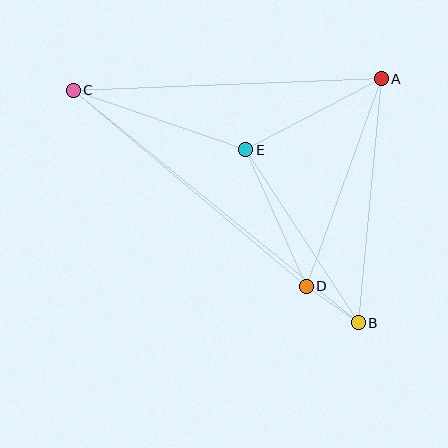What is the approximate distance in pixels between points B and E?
The distance between B and E is approximately 206 pixels.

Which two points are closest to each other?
Points B and D are closest to each other.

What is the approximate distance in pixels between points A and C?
The distance between A and C is approximately 308 pixels.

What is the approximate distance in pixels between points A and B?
The distance between A and B is approximately 245 pixels.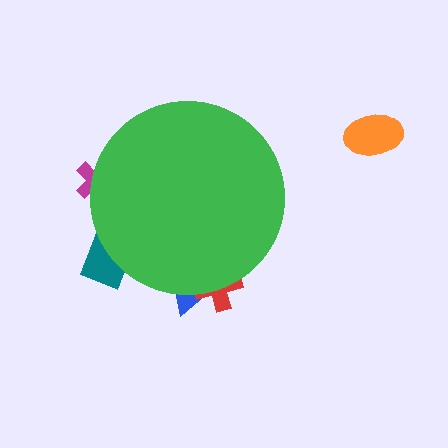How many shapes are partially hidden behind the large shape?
4 shapes are partially hidden.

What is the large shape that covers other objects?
A green circle.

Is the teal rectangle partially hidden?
Yes, the teal rectangle is partially hidden behind the green circle.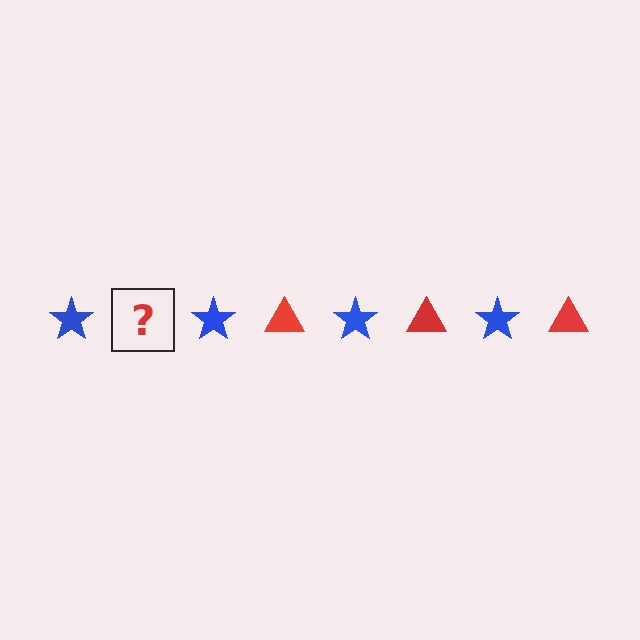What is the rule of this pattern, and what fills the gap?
The rule is that the pattern alternates between blue star and red triangle. The gap should be filled with a red triangle.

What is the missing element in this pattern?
The missing element is a red triangle.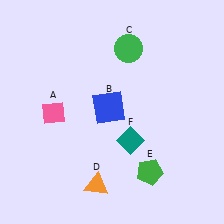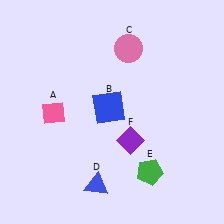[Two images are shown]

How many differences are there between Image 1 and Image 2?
There are 3 differences between the two images.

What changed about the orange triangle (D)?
In Image 1, D is orange. In Image 2, it changed to blue.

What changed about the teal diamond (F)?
In Image 1, F is teal. In Image 2, it changed to purple.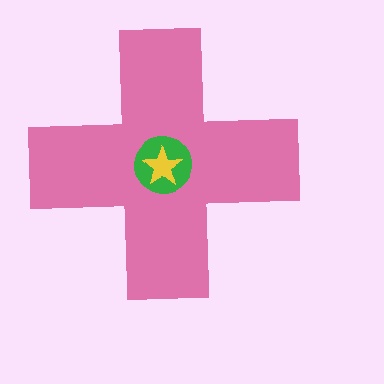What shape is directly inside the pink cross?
The green circle.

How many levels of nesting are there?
3.